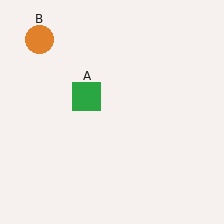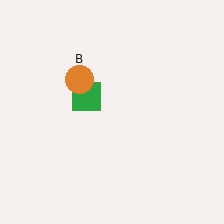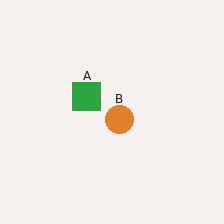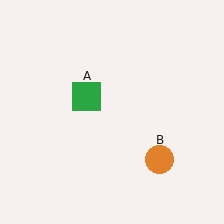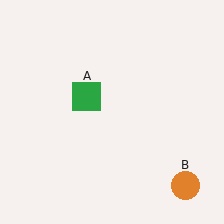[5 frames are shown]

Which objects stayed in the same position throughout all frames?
Green square (object A) remained stationary.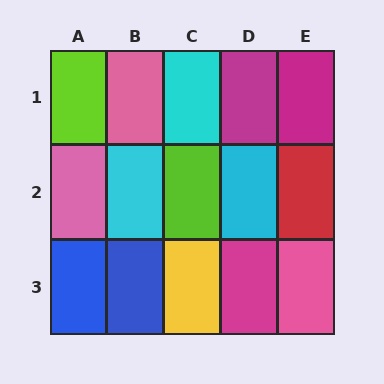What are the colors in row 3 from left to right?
Blue, blue, yellow, magenta, pink.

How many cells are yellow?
1 cell is yellow.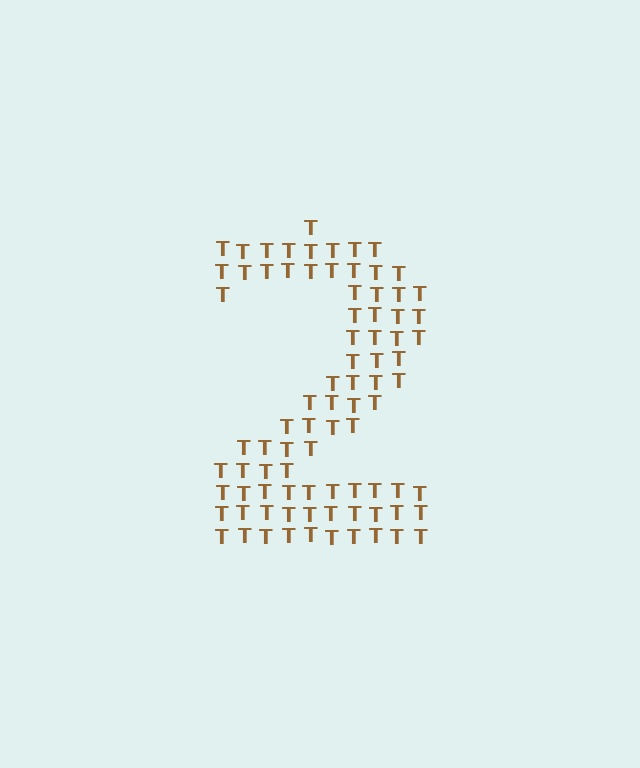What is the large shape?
The large shape is the digit 2.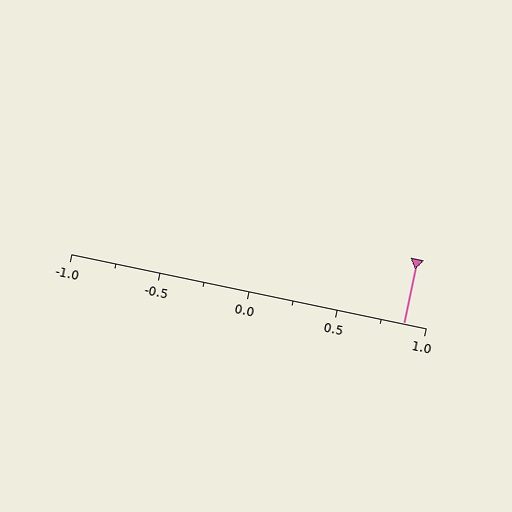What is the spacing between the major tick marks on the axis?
The major ticks are spaced 0.5 apart.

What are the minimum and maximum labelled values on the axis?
The axis runs from -1.0 to 1.0.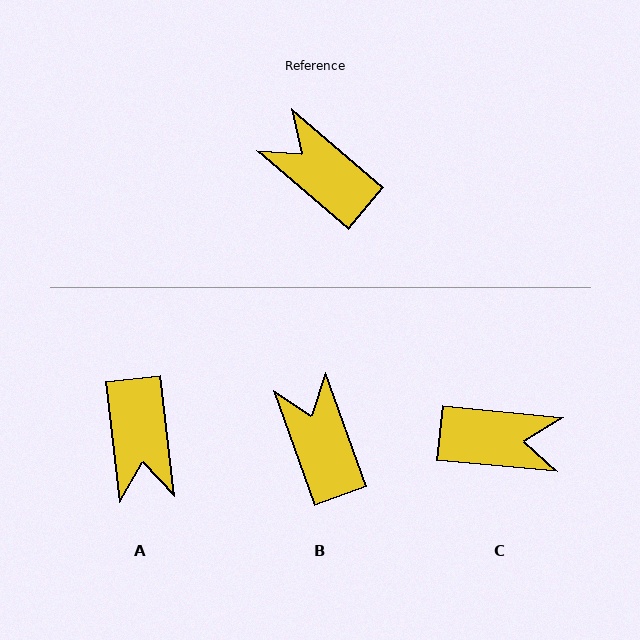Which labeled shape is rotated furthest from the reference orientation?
C, about 145 degrees away.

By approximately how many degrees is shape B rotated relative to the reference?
Approximately 30 degrees clockwise.